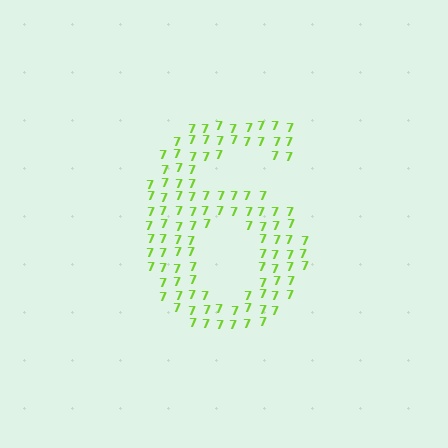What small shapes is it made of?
It is made of small digit 7's.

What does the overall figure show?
The overall figure shows the digit 6.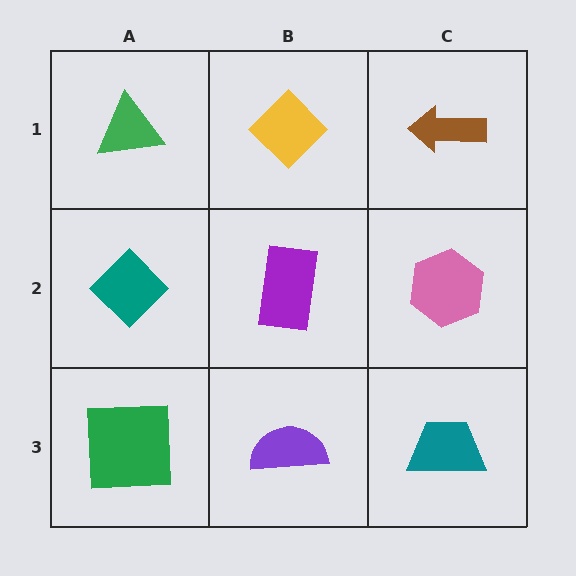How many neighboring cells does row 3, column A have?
2.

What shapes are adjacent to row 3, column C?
A pink hexagon (row 2, column C), a purple semicircle (row 3, column B).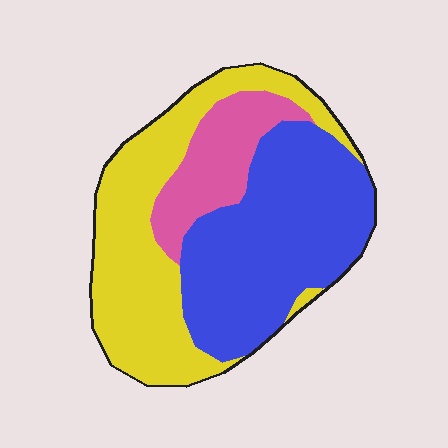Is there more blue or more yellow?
Blue.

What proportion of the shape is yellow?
Yellow takes up between a third and a half of the shape.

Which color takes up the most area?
Blue, at roughly 45%.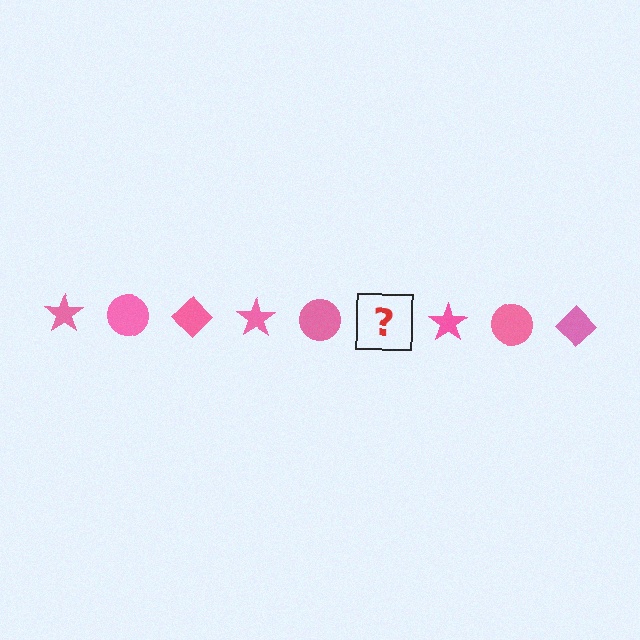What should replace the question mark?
The question mark should be replaced with a pink diamond.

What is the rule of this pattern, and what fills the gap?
The rule is that the pattern cycles through star, circle, diamond shapes in pink. The gap should be filled with a pink diamond.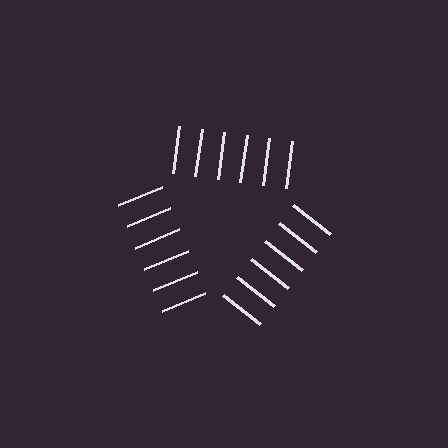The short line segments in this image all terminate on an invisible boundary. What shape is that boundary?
An illusory triangle — the line segments terminate on its edges but no continuous stroke is drawn.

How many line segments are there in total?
18 — 6 along each of the 3 edges.